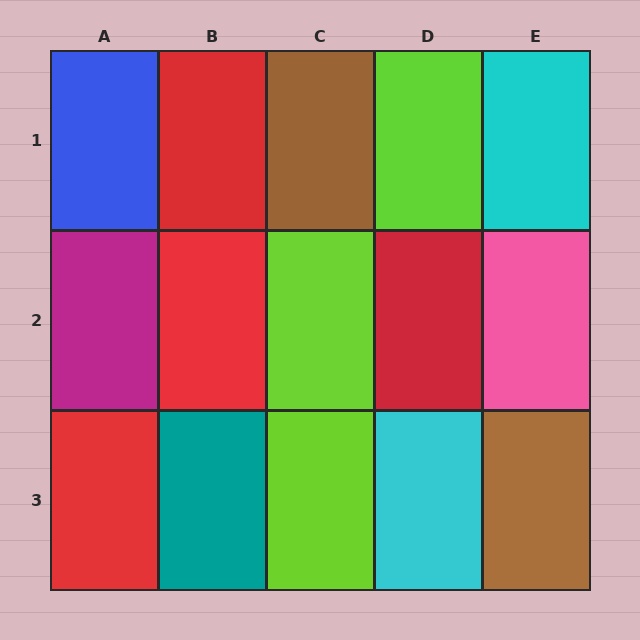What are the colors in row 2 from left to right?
Magenta, red, lime, red, pink.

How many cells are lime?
3 cells are lime.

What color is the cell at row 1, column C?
Brown.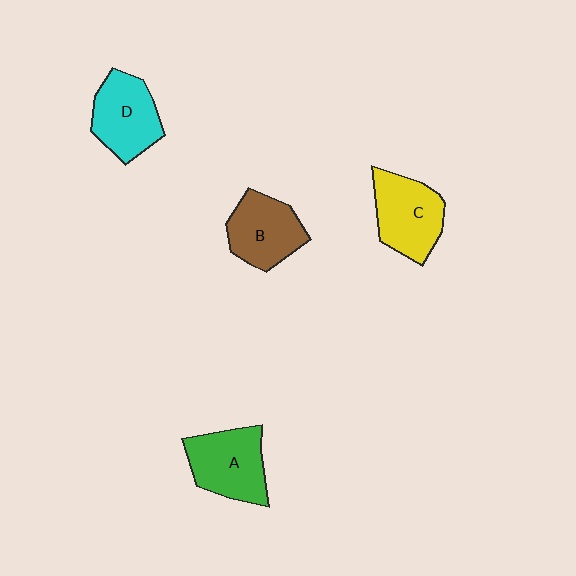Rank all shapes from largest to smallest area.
From largest to smallest: A (green), C (yellow), D (cyan), B (brown).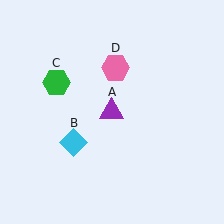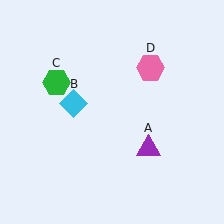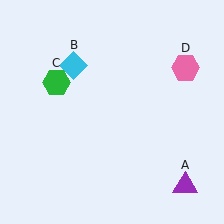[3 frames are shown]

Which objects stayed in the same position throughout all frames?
Green hexagon (object C) remained stationary.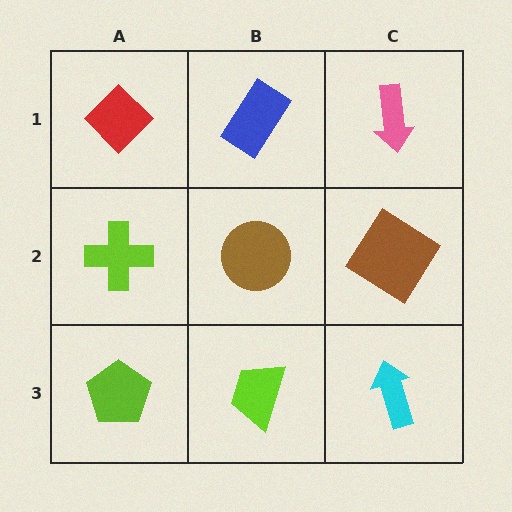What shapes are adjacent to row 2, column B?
A blue rectangle (row 1, column B), a lime trapezoid (row 3, column B), a lime cross (row 2, column A), a brown diamond (row 2, column C).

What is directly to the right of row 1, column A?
A blue rectangle.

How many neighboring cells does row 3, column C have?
2.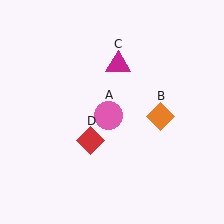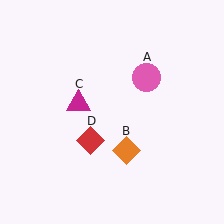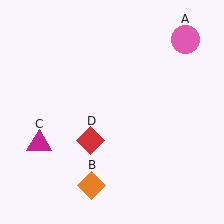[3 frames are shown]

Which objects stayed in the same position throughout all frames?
Red diamond (object D) remained stationary.